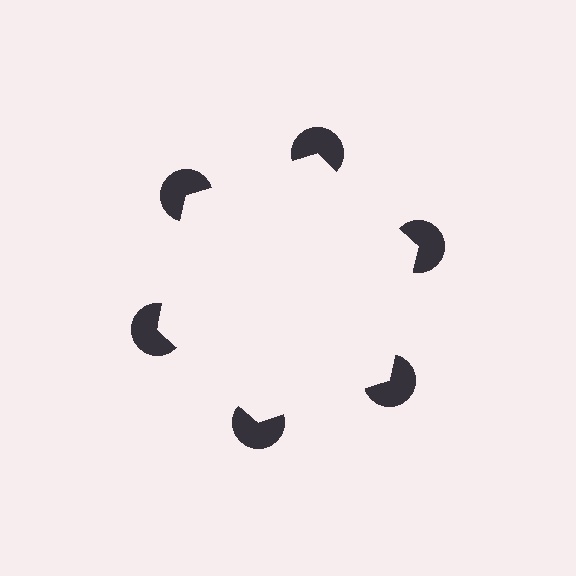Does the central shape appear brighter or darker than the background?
It typically appears slightly brighter than the background, even though no actual brightness change is drawn.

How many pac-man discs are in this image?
There are 6 — one at each vertex of the illusory hexagon.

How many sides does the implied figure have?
6 sides.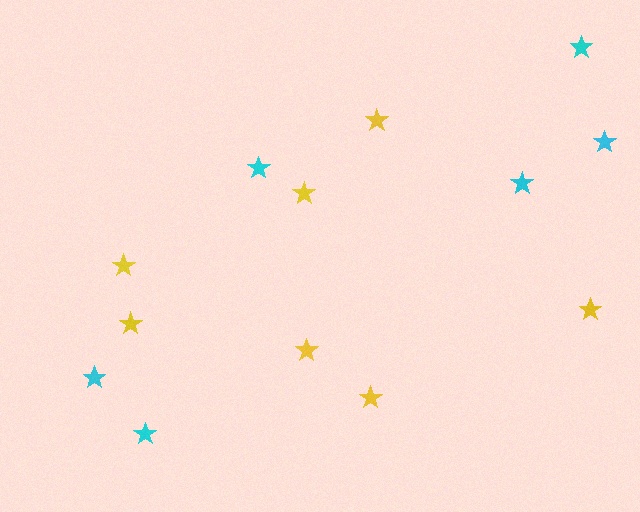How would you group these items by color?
There are 2 groups: one group of yellow stars (7) and one group of cyan stars (6).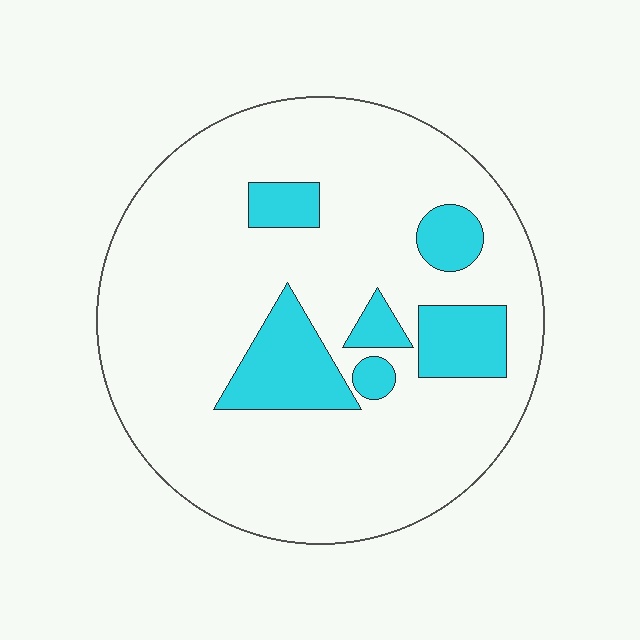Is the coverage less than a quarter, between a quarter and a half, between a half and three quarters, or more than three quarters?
Less than a quarter.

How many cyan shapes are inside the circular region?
6.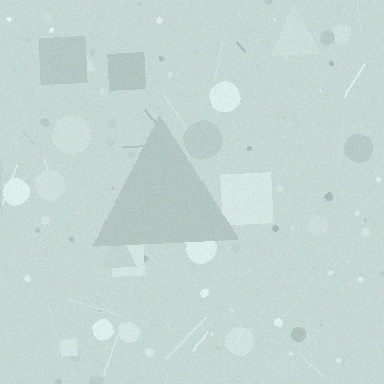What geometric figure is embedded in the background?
A triangle is embedded in the background.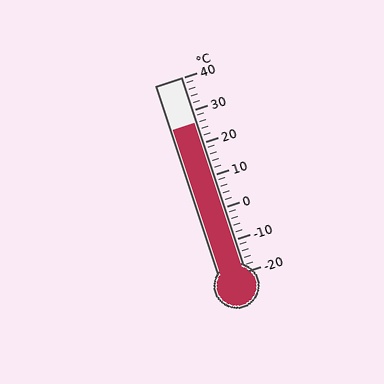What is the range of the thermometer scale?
The thermometer scale ranges from -20°C to 40°C.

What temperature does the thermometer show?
The thermometer shows approximately 26°C.